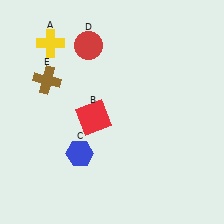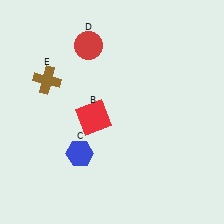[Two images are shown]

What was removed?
The yellow cross (A) was removed in Image 2.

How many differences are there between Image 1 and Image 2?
There is 1 difference between the two images.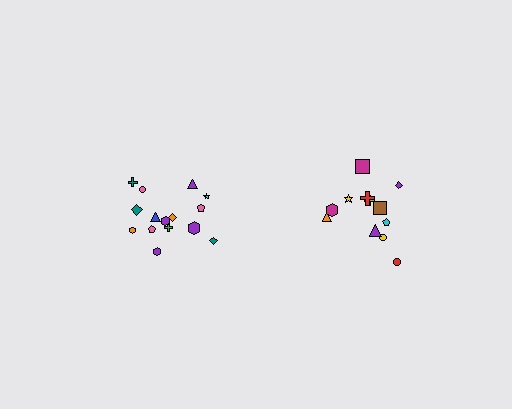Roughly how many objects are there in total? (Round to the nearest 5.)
Roughly 25 objects in total.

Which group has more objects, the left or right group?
The left group.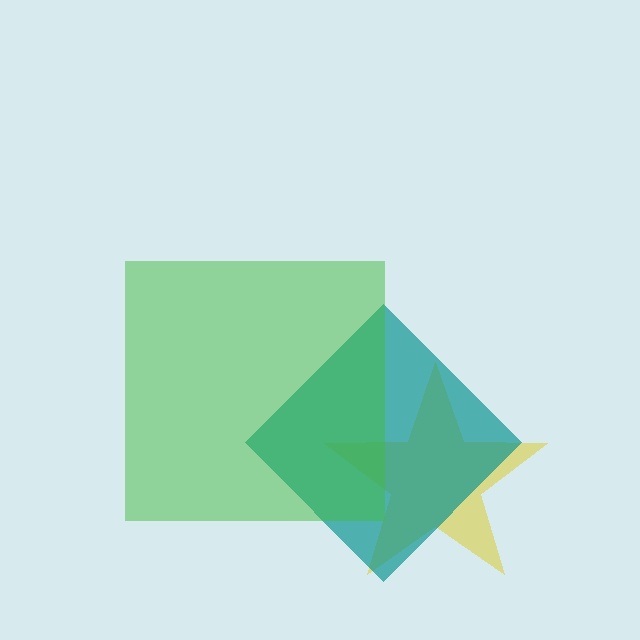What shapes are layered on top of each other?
The layered shapes are: a yellow star, a teal diamond, a green square.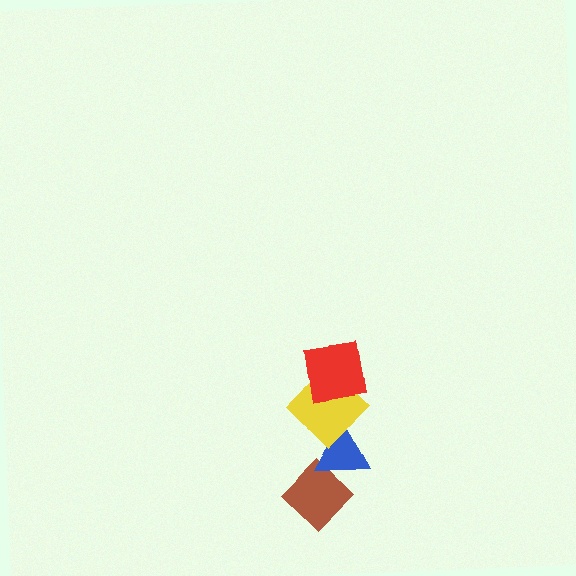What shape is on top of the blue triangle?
The yellow diamond is on top of the blue triangle.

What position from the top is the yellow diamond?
The yellow diamond is 2nd from the top.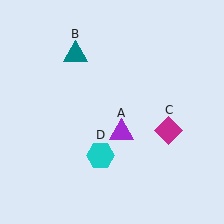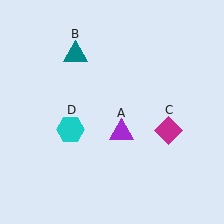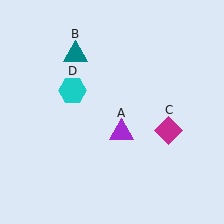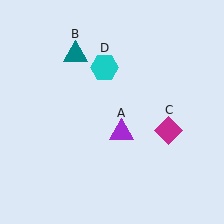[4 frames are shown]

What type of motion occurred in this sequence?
The cyan hexagon (object D) rotated clockwise around the center of the scene.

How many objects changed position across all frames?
1 object changed position: cyan hexagon (object D).